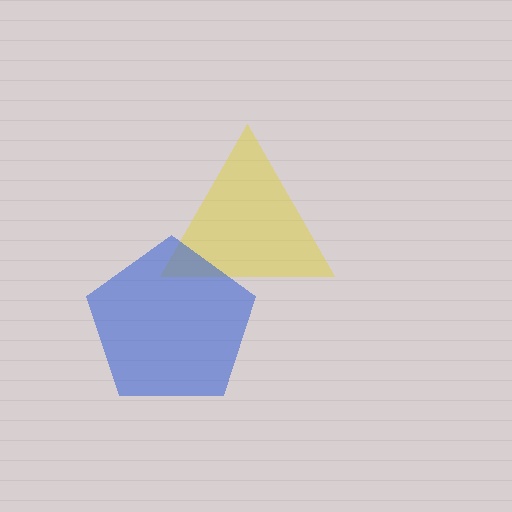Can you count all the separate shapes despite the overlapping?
Yes, there are 2 separate shapes.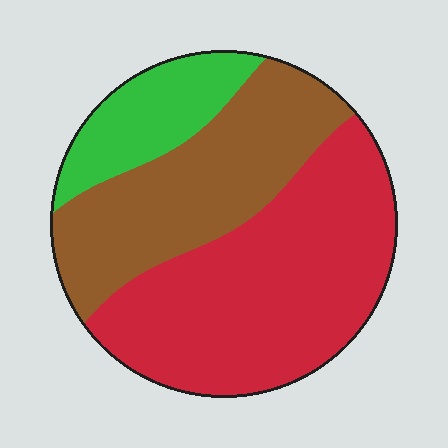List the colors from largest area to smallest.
From largest to smallest: red, brown, green.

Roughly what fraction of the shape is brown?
Brown covers about 35% of the shape.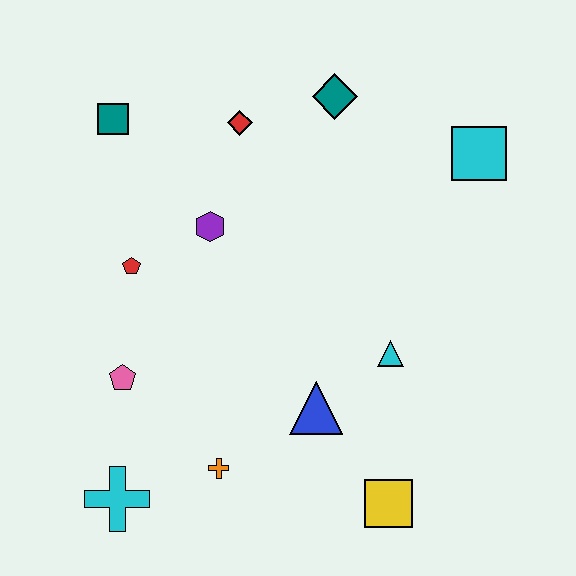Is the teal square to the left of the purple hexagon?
Yes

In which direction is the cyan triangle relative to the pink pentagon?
The cyan triangle is to the right of the pink pentagon.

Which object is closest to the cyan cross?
The orange cross is closest to the cyan cross.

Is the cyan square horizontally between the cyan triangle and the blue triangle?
No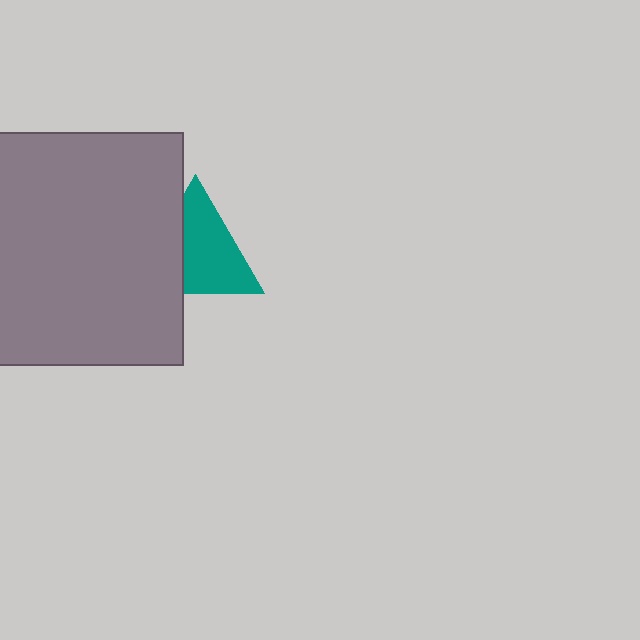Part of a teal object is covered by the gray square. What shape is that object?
It is a triangle.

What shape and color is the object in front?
The object in front is a gray square.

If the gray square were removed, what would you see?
You would see the complete teal triangle.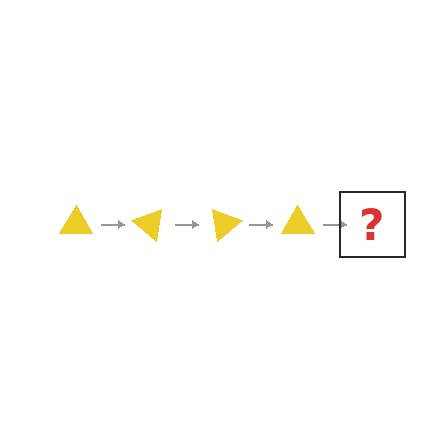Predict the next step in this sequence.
The next step is a yellow triangle rotated 160 degrees.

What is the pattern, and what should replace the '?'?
The pattern is that the triangle rotates 40 degrees each step. The '?' should be a yellow triangle rotated 160 degrees.